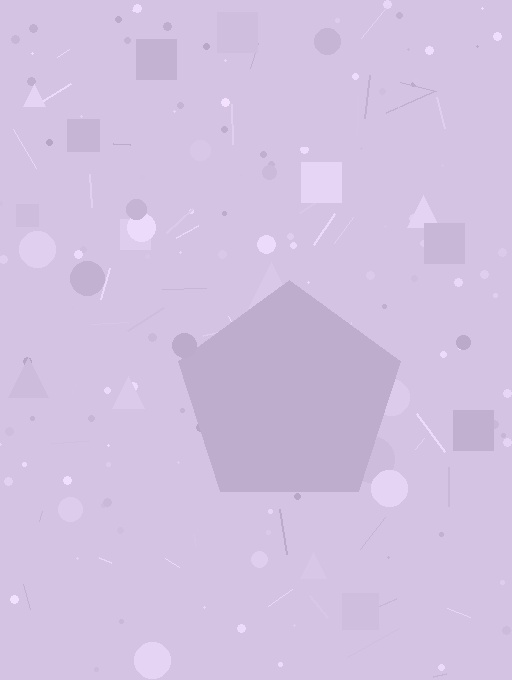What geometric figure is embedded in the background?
A pentagon is embedded in the background.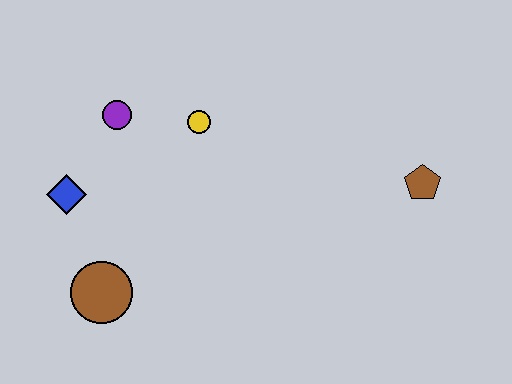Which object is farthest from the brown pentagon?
The blue diamond is farthest from the brown pentagon.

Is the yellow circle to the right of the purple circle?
Yes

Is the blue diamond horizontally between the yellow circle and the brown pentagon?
No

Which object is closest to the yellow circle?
The purple circle is closest to the yellow circle.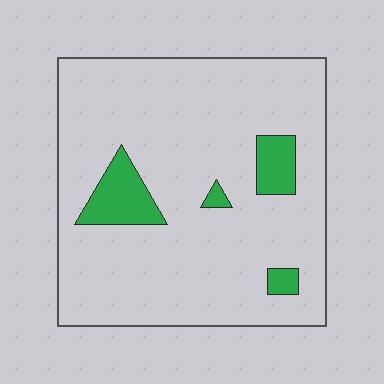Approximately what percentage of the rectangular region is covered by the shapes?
Approximately 10%.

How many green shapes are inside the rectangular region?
4.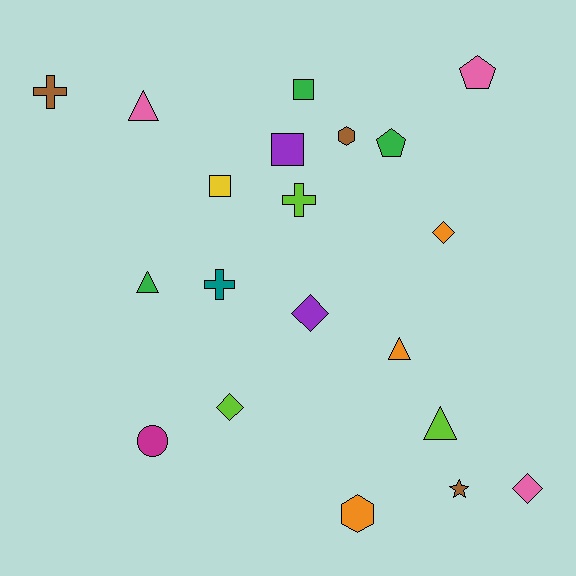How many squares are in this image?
There are 3 squares.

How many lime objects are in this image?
There are 3 lime objects.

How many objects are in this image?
There are 20 objects.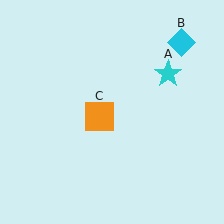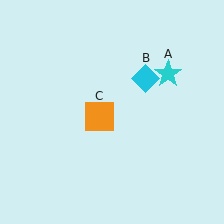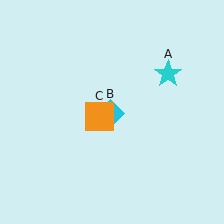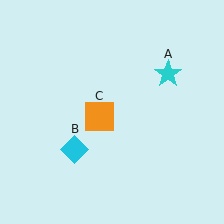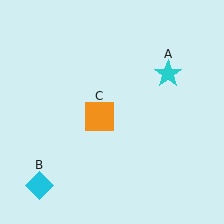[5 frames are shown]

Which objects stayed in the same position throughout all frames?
Cyan star (object A) and orange square (object C) remained stationary.